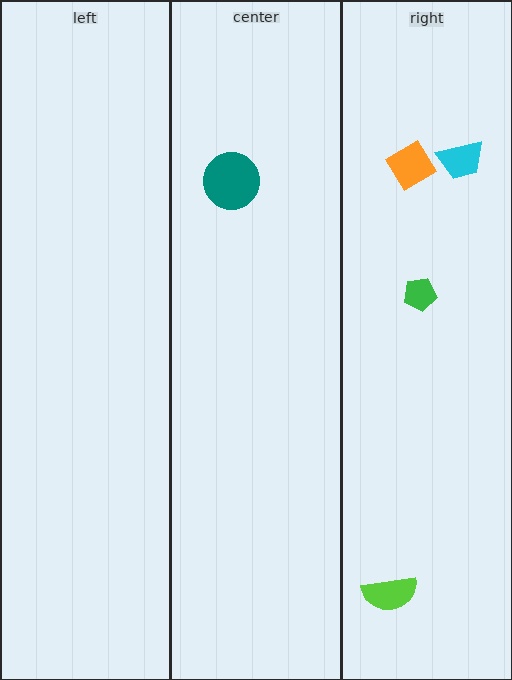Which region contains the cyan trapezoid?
The right region.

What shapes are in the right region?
The lime semicircle, the green pentagon, the orange diamond, the cyan trapezoid.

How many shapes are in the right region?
4.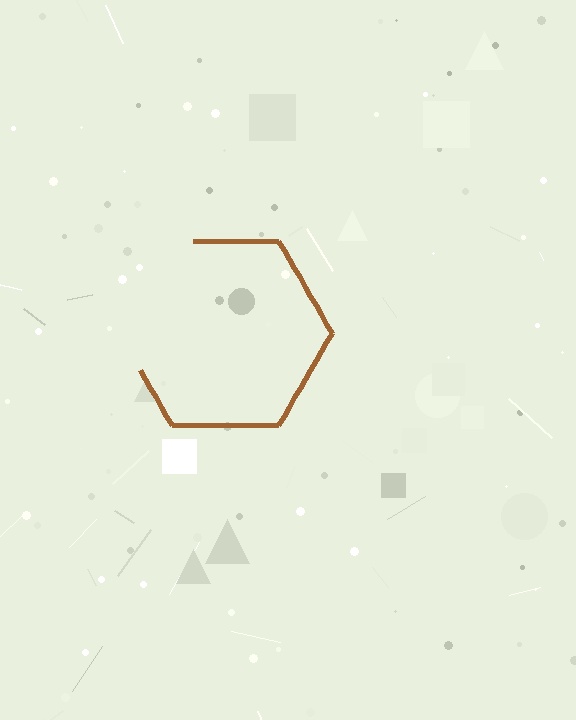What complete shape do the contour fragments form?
The contour fragments form a hexagon.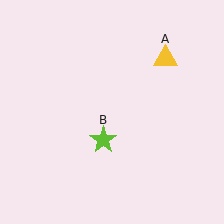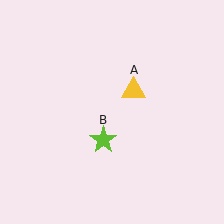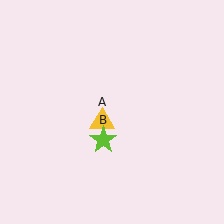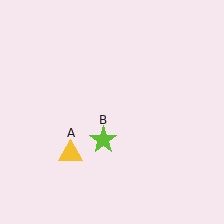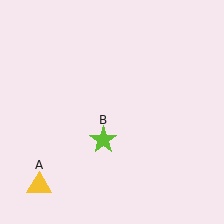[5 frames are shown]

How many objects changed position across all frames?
1 object changed position: yellow triangle (object A).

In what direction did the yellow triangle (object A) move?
The yellow triangle (object A) moved down and to the left.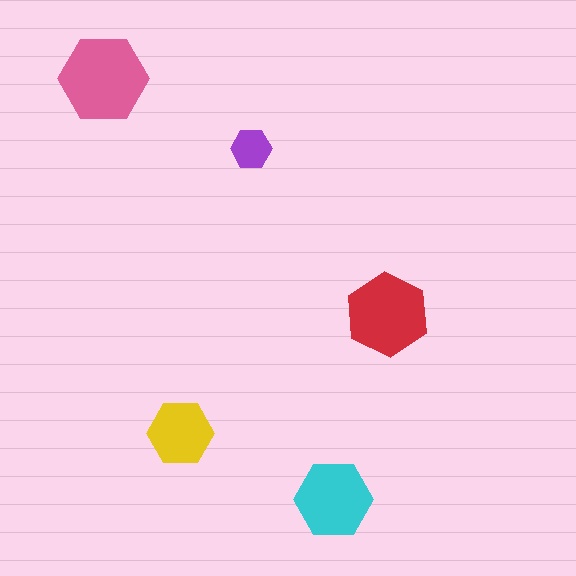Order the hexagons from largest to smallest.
the pink one, the red one, the cyan one, the yellow one, the purple one.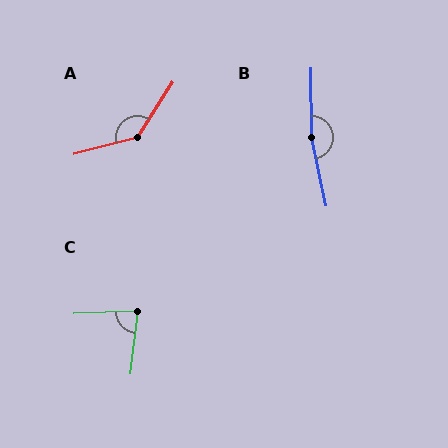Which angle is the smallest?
C, at approximately 80 degrees.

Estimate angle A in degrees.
Approximately 137 degrees.